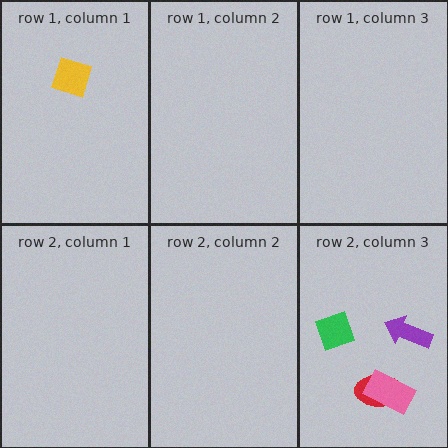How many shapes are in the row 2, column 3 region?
4.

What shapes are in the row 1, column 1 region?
The yellow square.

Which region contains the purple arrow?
The row 2, column 3 region.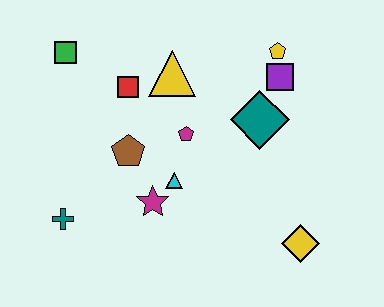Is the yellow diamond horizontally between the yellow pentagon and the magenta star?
No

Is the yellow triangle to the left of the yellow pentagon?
Yes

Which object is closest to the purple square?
The yellow pentagon is closest to the purple square.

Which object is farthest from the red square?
The yellow diamond is farthest from the red square.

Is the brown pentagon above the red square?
No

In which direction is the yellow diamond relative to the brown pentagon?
The yellow diamond is to the right of the brown pentagon.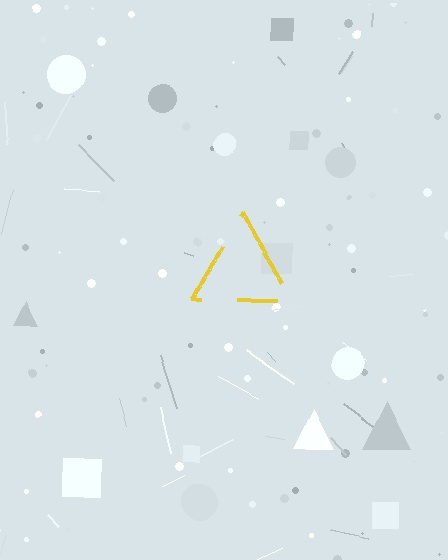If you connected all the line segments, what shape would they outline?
They would outline a triangle.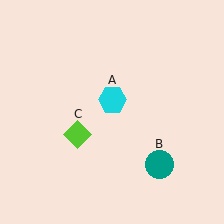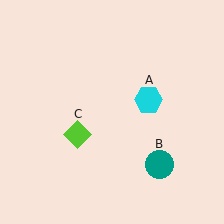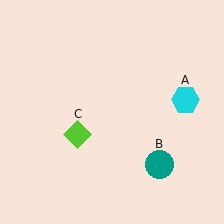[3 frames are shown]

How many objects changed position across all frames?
1 object changed position: cyan hexagon (object A).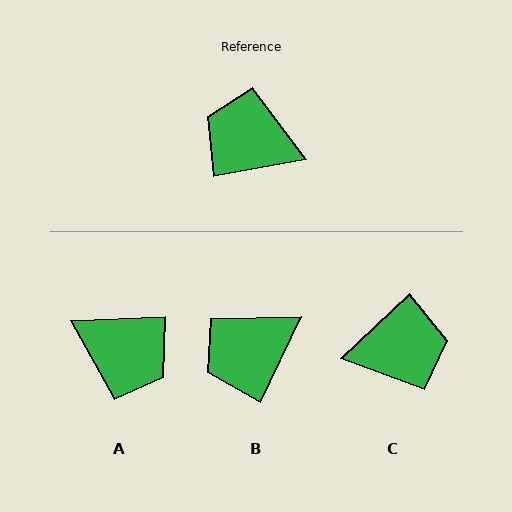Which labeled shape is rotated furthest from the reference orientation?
A, about 172 degrees away.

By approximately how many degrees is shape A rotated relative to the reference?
Approximately 172 degrees counter-clockwise.